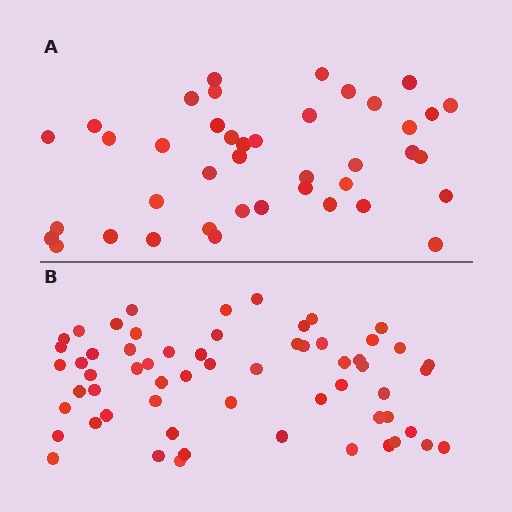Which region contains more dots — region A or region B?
Region B (the bottom region) has more dots.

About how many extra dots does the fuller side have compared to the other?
Region B has approximately 20 more dots than region A.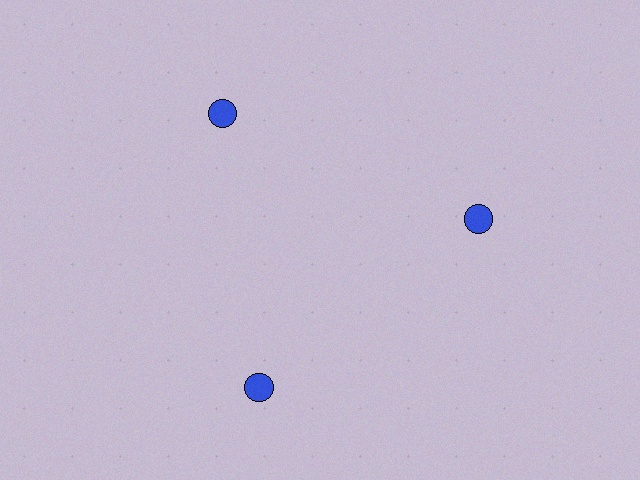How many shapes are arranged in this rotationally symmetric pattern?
There are 3 shapes, arranged in 3 groups of 1.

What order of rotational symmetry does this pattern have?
This pattern has 3-fold rotational symmetry.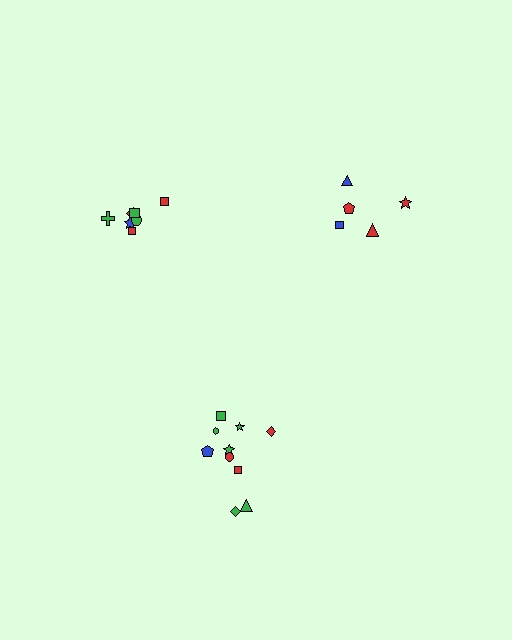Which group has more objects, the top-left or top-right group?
The top-left group.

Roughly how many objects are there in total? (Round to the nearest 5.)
Roughly 20 objects in total.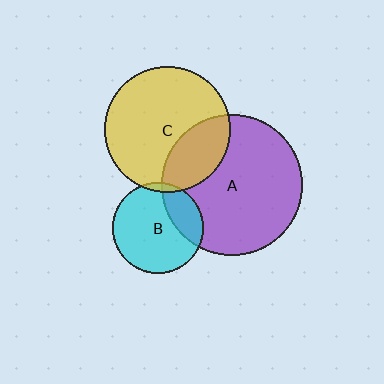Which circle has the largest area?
Circle A (purple).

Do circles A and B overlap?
Yes.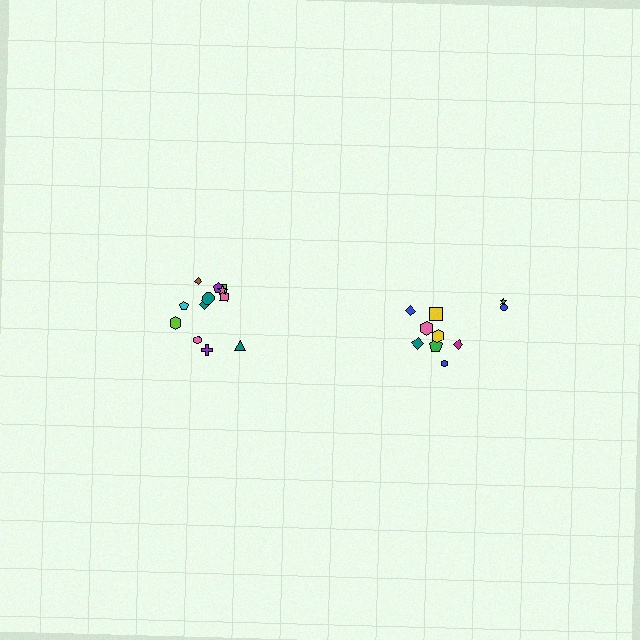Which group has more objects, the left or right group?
The left group.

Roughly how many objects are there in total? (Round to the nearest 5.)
Roughly 20 objects in total.